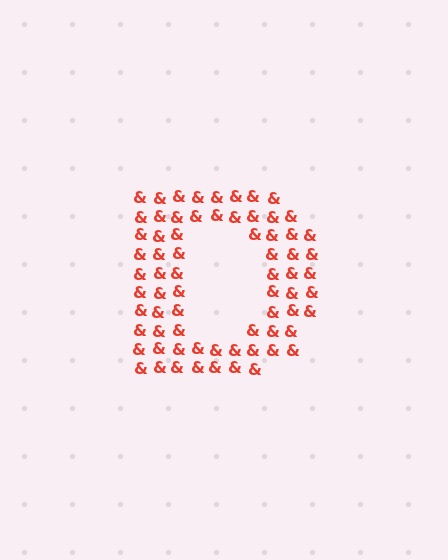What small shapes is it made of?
It is made of small ampersands.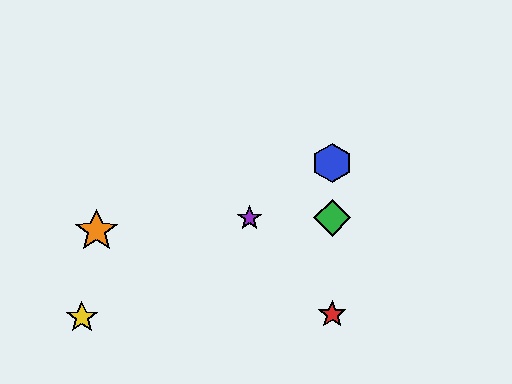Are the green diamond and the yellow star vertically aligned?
No, the green diamond is at x≈332 and the yellow star is at x≈82.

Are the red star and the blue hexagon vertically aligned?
Yes, both are at x≈332.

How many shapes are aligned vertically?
3 shapes (the red star, the blue hexagon, the green diamond) are aligned vertically.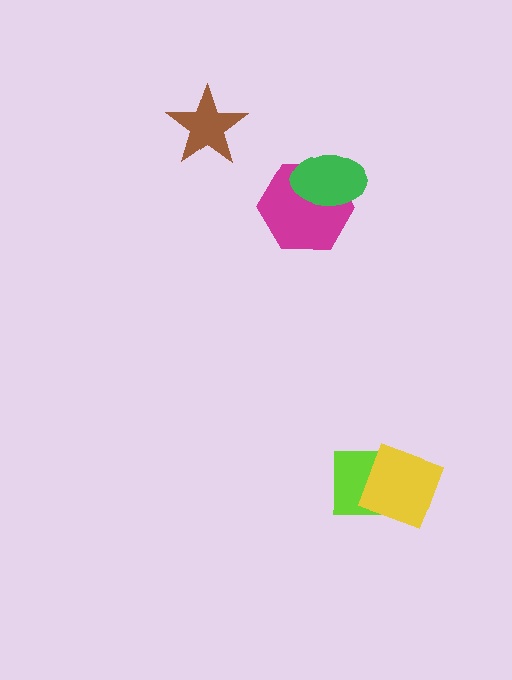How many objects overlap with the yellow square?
1 object overlaps with the yellow square.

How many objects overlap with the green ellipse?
1 object overlaps with the green ellipse.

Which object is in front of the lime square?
The yellow square is in front of the lime square.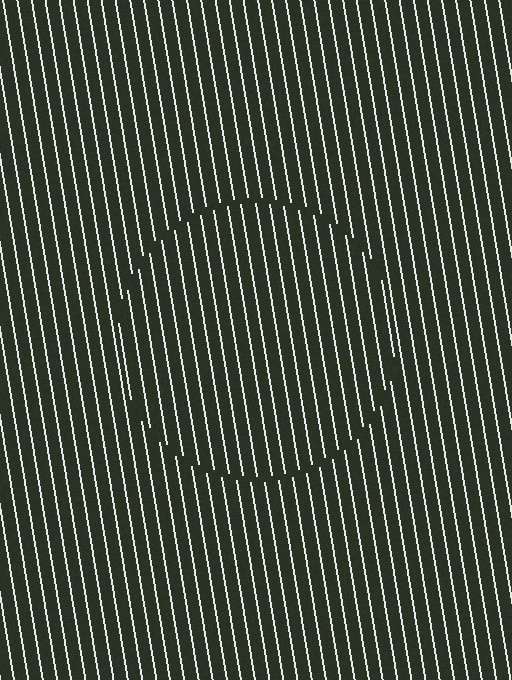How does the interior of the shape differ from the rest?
The interior of the shape contains the same grating, shifted by half a period — the contour is defined by the phase discontinuity where line-ends from the inner and outer gratings abut.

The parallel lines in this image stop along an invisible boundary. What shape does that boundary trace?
An illusory circle. The interior of the shape contains the same grating, shifted by half a period — the contour is defined by the phase discontinuity where line-ends from the inner and outer gratings abut.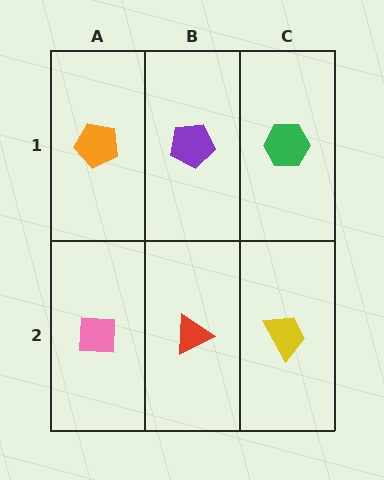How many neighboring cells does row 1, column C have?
2.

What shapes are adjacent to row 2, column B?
A purple pentagon (row 1, column B), a pink square (row 2, column A), a yellow trapezoid (row 2, column C).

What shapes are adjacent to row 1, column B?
A red triangle (row 2, column B), an orange pentagon (row 1, column A), a green hexagon (row 1, column C).